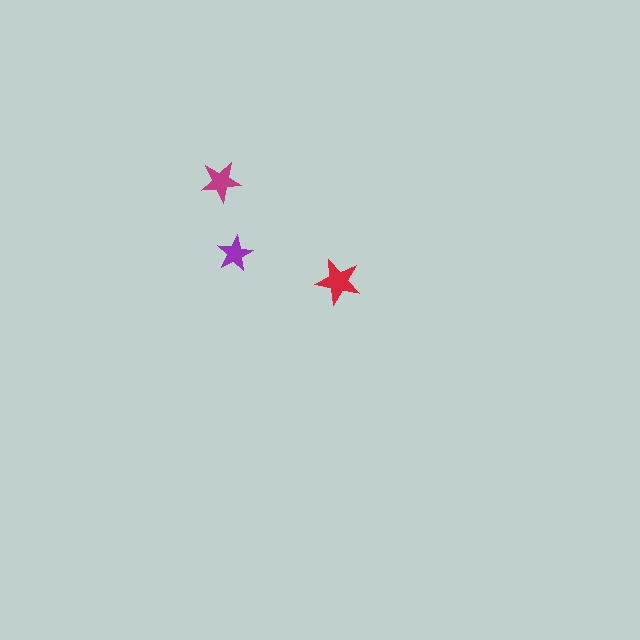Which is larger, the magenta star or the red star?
The red one.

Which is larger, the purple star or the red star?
The red one.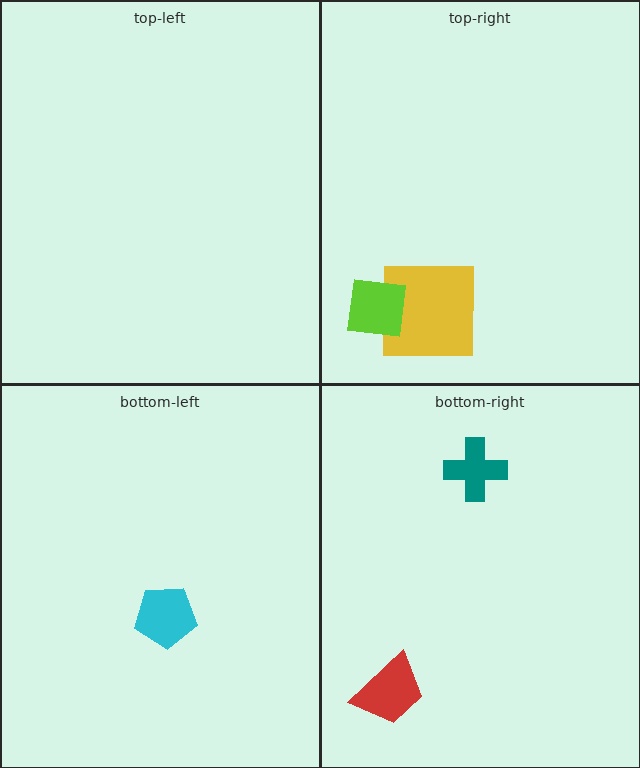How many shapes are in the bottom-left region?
1.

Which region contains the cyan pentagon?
The bottom-left region.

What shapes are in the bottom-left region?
The cyan pentagon.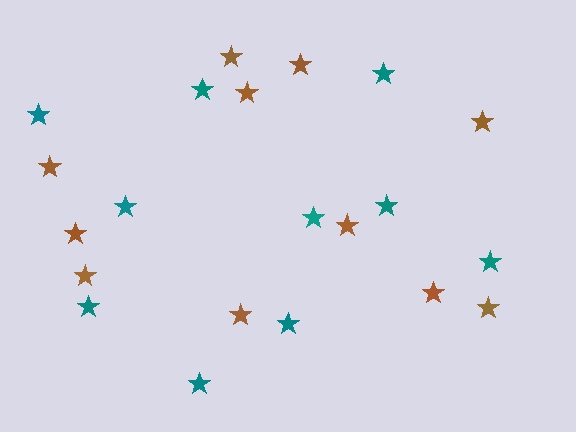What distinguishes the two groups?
There are 2 groups: one group of teal stars (10) and one group of brown stars (11).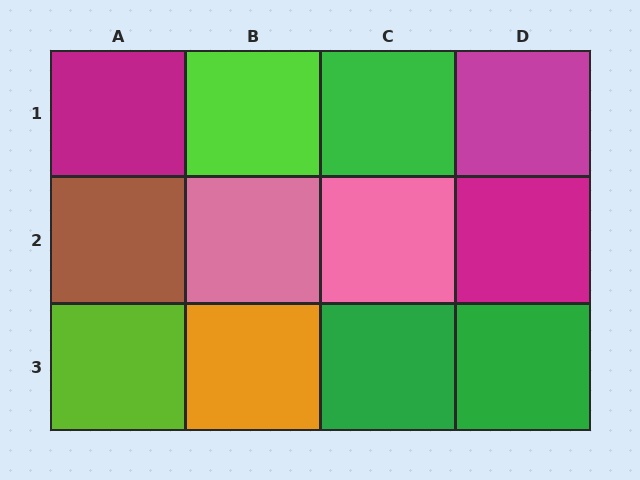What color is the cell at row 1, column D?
Magenta.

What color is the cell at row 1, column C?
Green.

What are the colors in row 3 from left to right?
Lime, orange, green, green.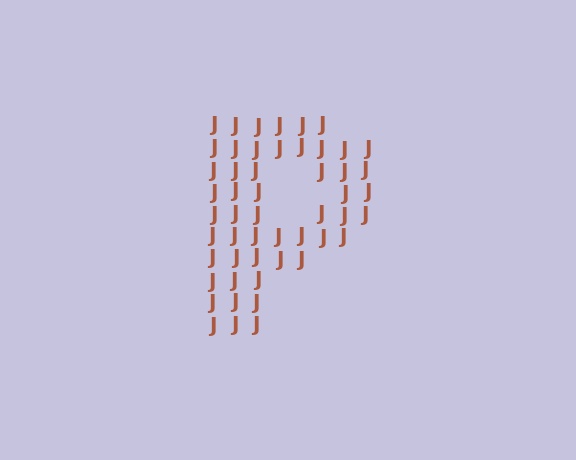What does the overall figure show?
The overall figure shows the letter P.